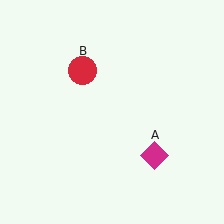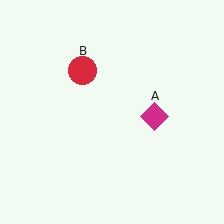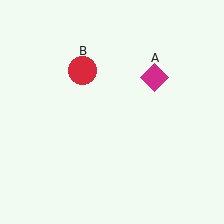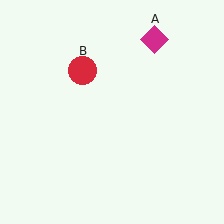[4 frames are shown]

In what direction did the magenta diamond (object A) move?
The magenta diamond (object A) moved up.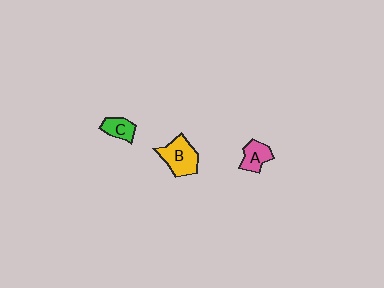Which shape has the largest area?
Shape B (yellow).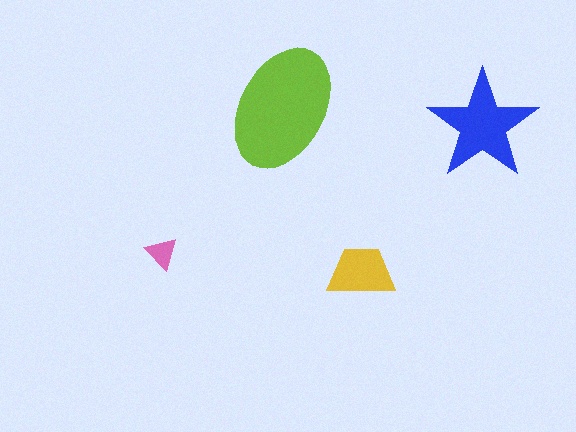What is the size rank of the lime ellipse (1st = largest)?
1st.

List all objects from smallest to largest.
The pink triangle, the yellow trapezoid, the blue star, the lime ellipse.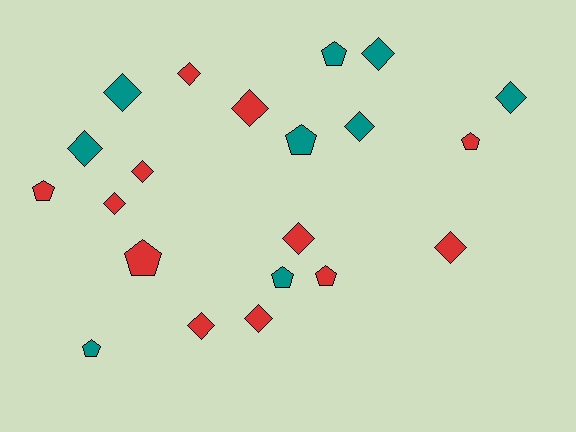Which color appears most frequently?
Red, with 12 objects.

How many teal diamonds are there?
There are 5 teal diamonds.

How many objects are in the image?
There are 21 objects.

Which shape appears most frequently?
Diamond, with 13 objects.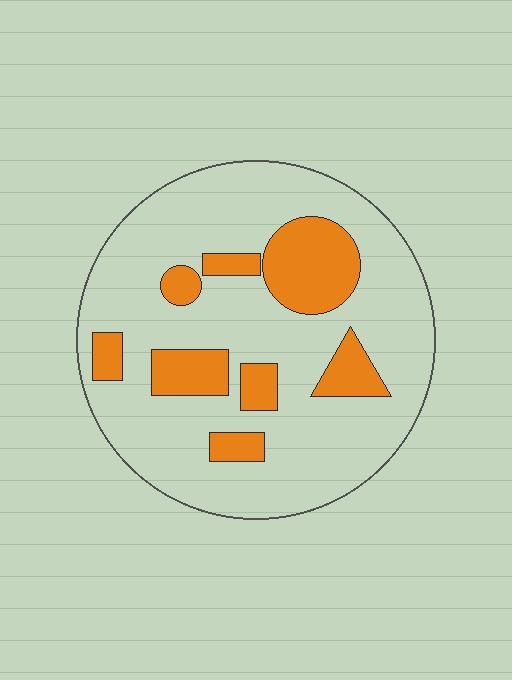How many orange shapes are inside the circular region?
8.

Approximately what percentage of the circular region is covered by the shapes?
Approximately 20%.